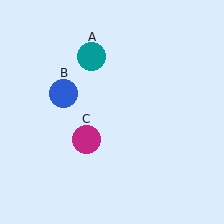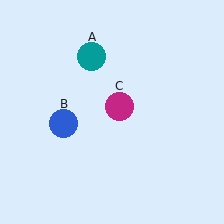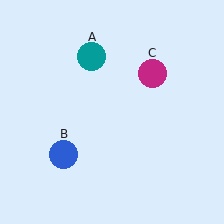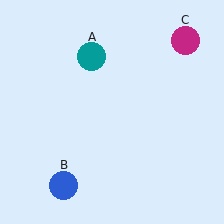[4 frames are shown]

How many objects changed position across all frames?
2 objects changed position: blue circle (object B), magenta circle (object C).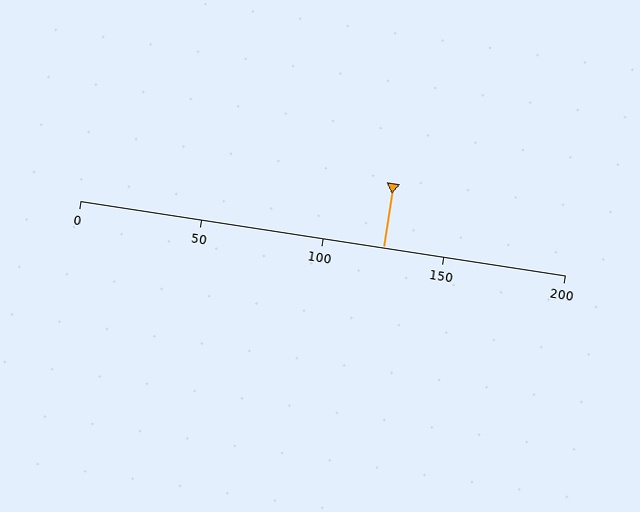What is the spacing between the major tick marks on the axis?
The major ticks are spaced 50 apart.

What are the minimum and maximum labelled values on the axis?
The axis runs from 0 to 200.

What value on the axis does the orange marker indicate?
The marker indicates approximately 125.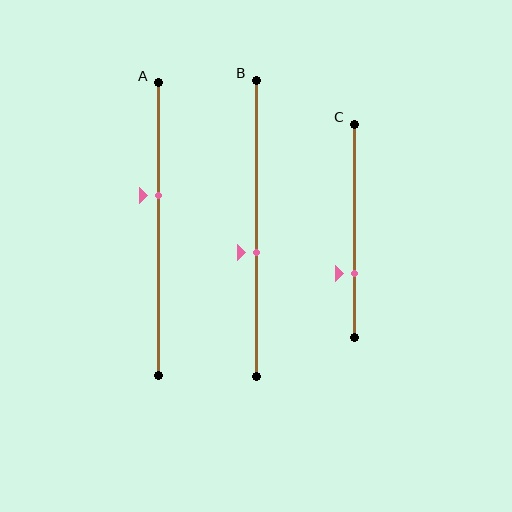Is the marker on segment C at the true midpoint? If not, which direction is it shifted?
No, the marker on segment C is shifted downward by about 20% of the segment length.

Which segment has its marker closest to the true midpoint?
Segment B has its marker closest to the true midpoint.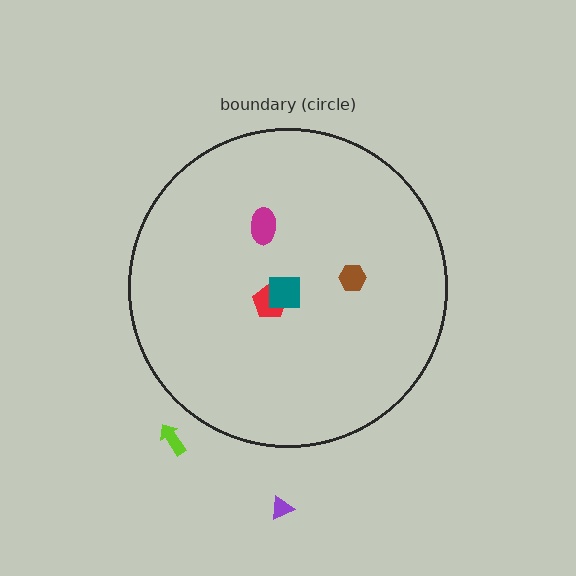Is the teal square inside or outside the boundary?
Inside.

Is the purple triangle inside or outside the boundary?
Outside.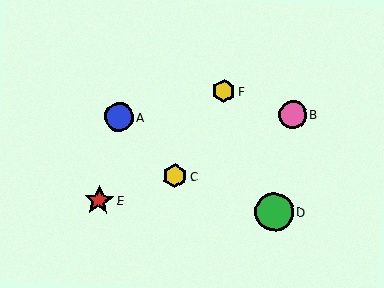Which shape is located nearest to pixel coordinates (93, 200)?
The red star (labeled E) at (99, 200) is nearest to that location.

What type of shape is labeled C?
Shape C is a yellow hexagon.